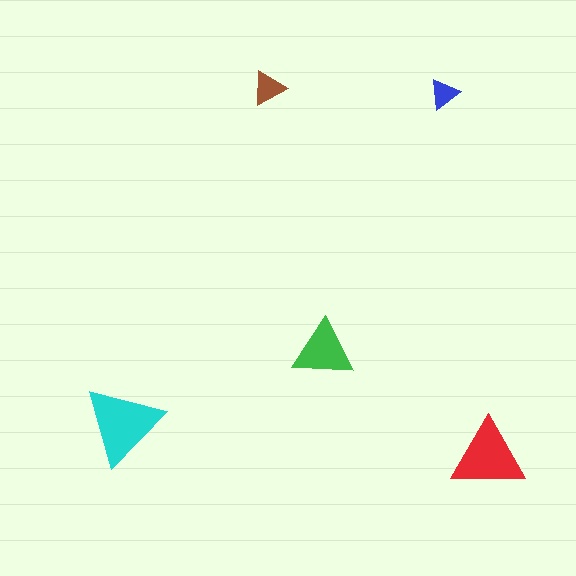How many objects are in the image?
There are 5 objects in the image.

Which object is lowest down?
The red triangle is bottommost.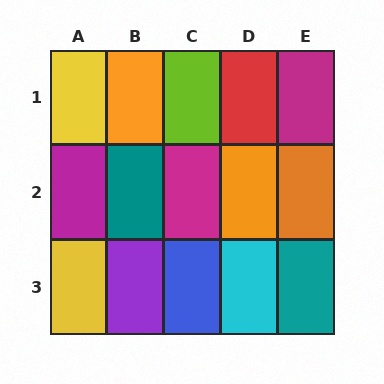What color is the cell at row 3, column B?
Purple.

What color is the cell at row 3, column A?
Yellow.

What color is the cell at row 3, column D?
Cyan.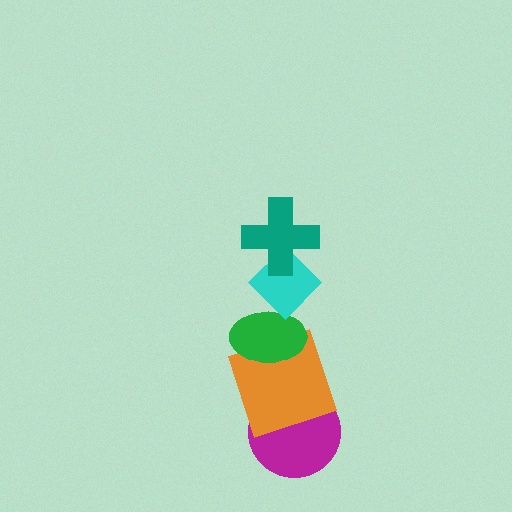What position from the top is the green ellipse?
The green ellipse is 3rd from the top.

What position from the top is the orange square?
The orange square is 4th from the top.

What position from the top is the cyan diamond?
The cyan diamond is 2nd from the top.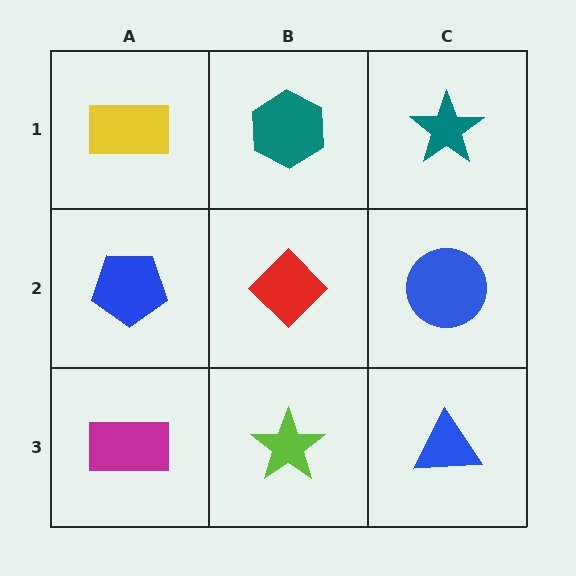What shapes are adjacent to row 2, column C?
A teal star (row 1, column C), a blue triangle (row 3, column C), a red diamond (row 2, column B).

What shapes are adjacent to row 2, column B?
A teal hexagon (row 1, column B), a lime star (row 3, column B), a blue pentagon (row 2, column A), a blue circle (row 2, column C).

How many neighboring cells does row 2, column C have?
3.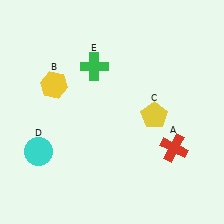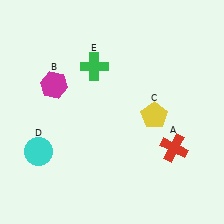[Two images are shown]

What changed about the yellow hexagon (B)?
In Image 1, B is yellow. In Image 2, it changed to magenta.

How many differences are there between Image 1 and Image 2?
There is 1 difference between the two images.